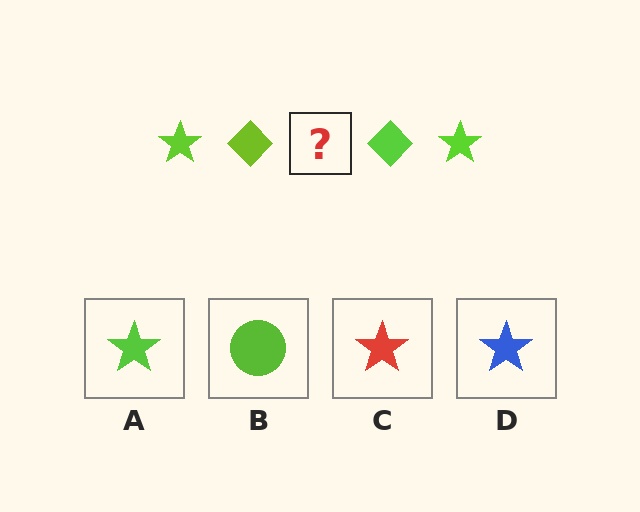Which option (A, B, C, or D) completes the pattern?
A.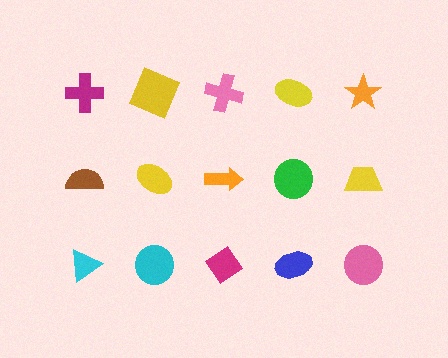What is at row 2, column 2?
A yellow ellipse.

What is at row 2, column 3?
An orange arrow.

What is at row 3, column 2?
A cyan circle.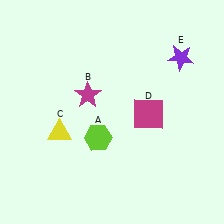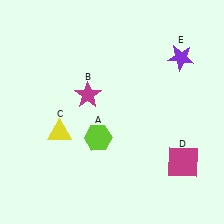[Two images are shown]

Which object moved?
The magenta square (D) moved down.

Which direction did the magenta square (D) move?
The magenta square (D) moved down.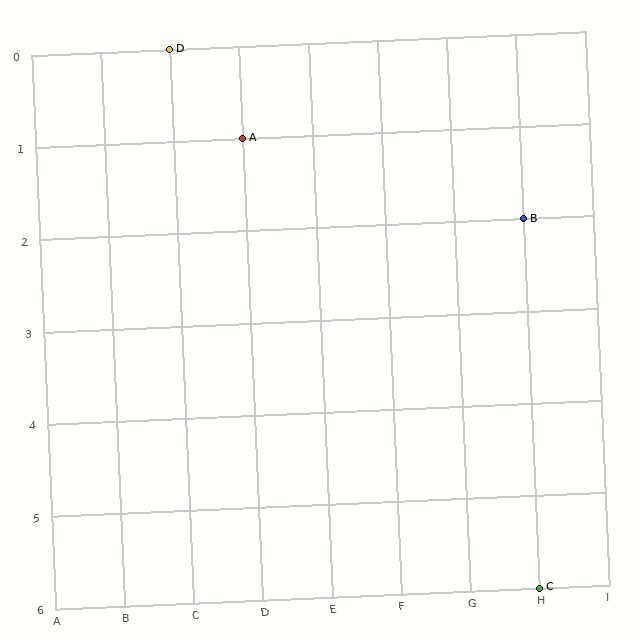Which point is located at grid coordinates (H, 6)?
Point C is at (H, 6).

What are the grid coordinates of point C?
Point C is at grid coordinates (H, 6).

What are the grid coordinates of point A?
Point A is at grid coordinates (D, 1).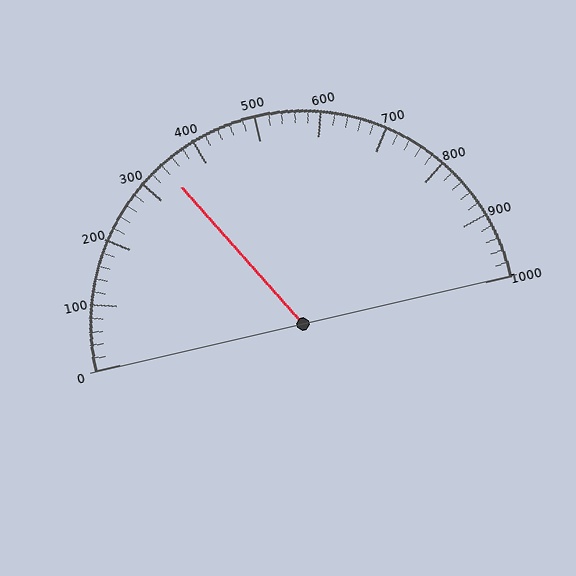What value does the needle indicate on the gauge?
The needle indicates approximately 340.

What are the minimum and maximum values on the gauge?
The gauge ranges from 0 to 1000.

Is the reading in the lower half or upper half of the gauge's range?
The reading is in the lower half of the range (0 to 1000).